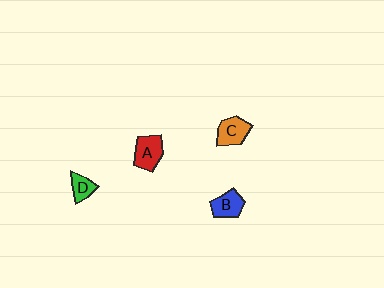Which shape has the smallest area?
Shape D (green).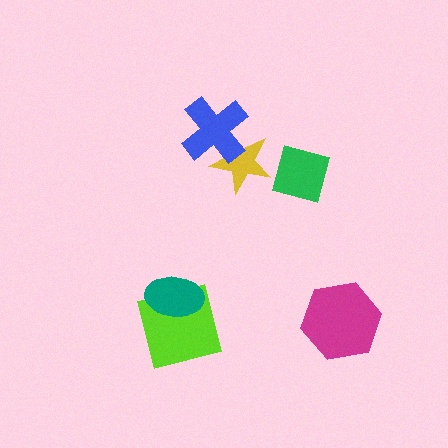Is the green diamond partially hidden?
No, no other shape covers it.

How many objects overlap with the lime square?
1 object overlaps with the lime square.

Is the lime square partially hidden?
Yes, it is partially covered by another shape.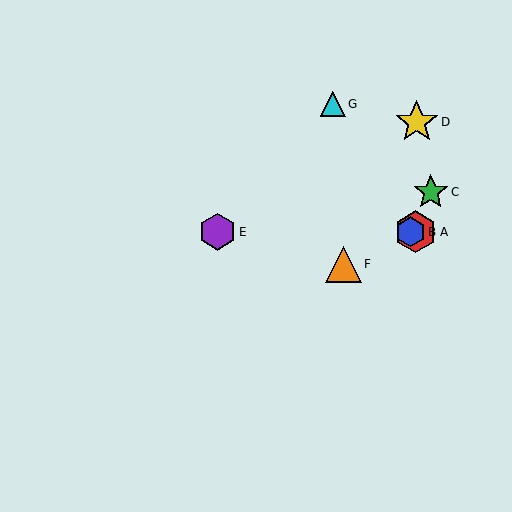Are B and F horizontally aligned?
No, B is at y≈232 and F is at y≈264.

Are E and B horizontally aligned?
Yes, both are at y≈232.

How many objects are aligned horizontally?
3 objects (A, B, E) are aligned horizontally.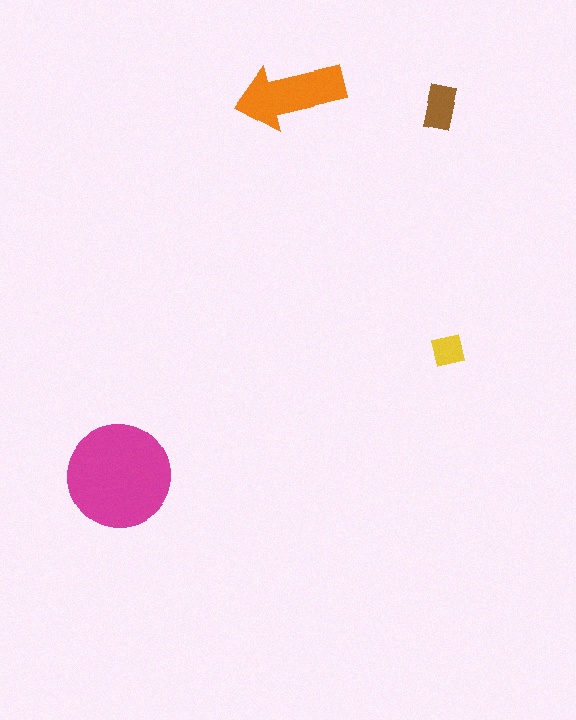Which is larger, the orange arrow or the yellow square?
The orange arrow.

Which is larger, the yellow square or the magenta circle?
The magenta circle.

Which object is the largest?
The magenta circle.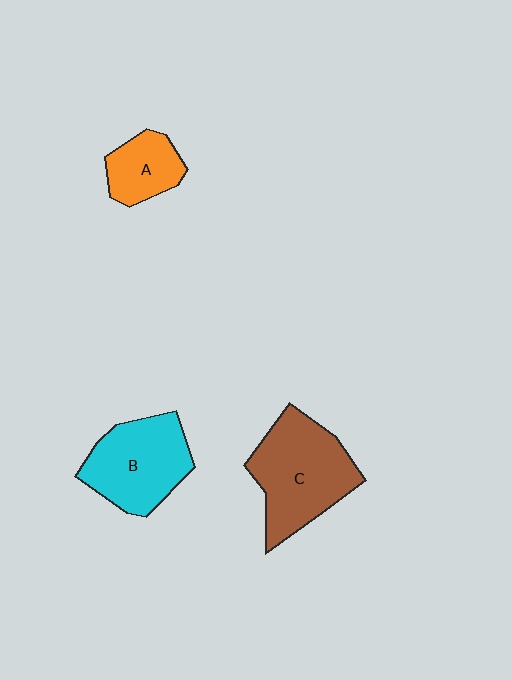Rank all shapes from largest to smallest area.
From largest to smallest: C (brown), B (cyan), A (orange).